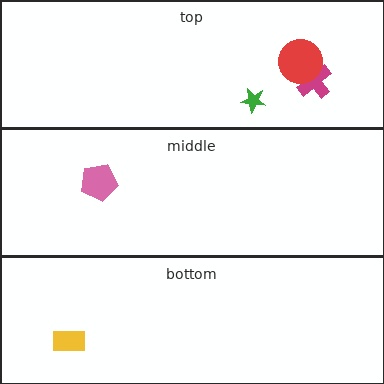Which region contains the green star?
The top region.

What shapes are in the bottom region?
The yellow rectangle.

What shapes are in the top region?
The magenta cross, the green star, the red circle.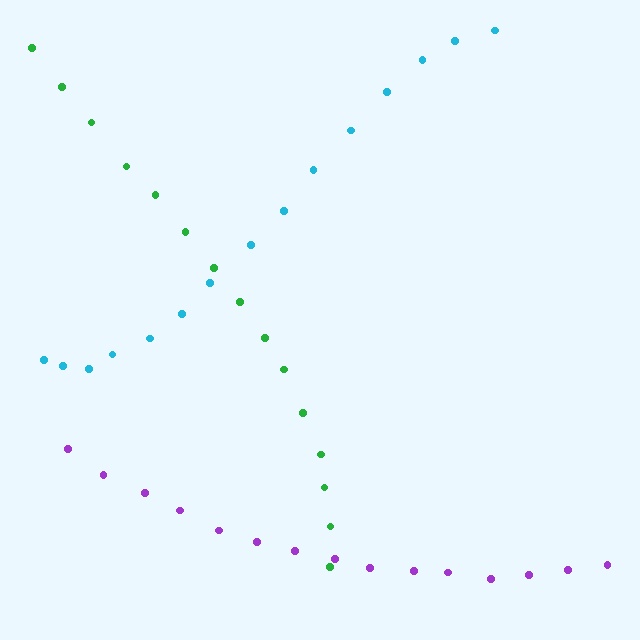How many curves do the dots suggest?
There are 3 distinct paths.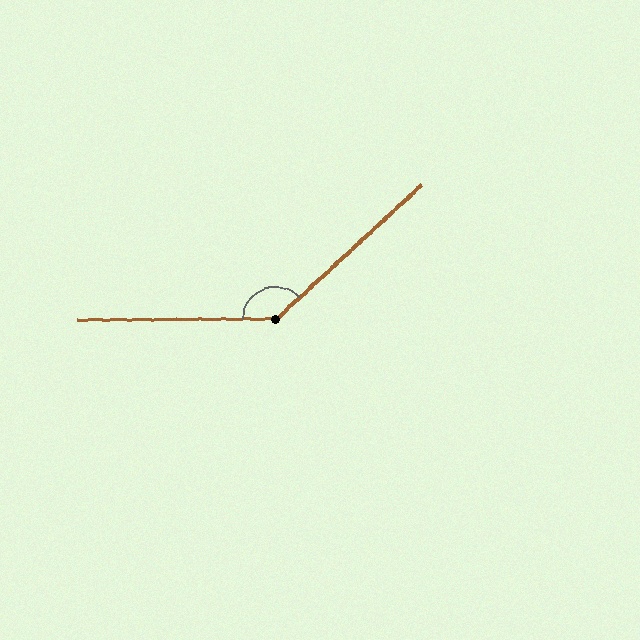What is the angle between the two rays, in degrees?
Approximately 137 degrees.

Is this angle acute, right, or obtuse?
It is obtuse.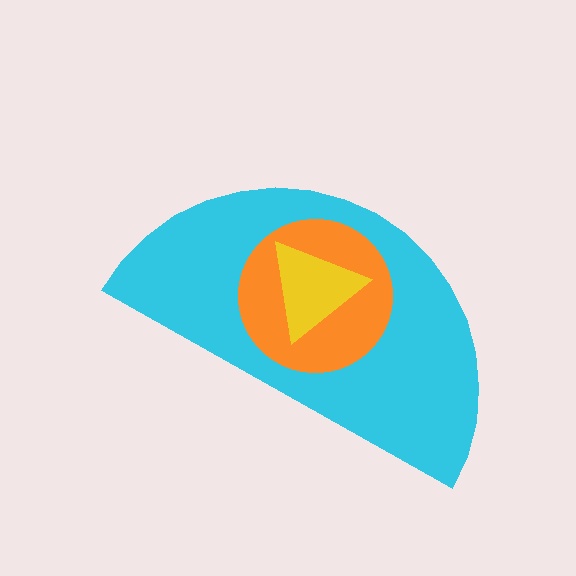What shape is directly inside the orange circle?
The yellow triangle.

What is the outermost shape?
The cyan semicircle.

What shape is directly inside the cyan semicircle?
The orange circle.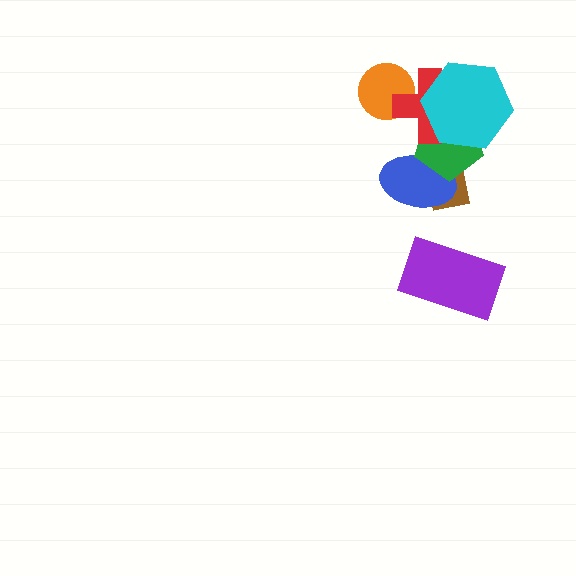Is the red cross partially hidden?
Yes, it is partially covered by another shape.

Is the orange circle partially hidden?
Yes, it is partially covered by another shape.